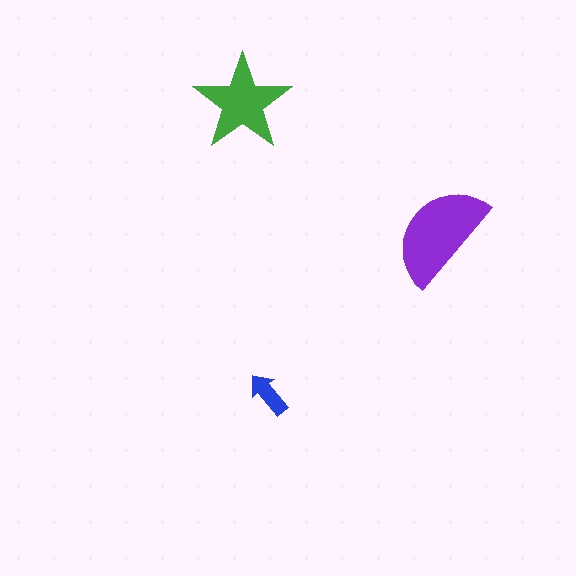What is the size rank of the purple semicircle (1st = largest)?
1st.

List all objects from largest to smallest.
The purple semicircle, the green star, the blue arrow.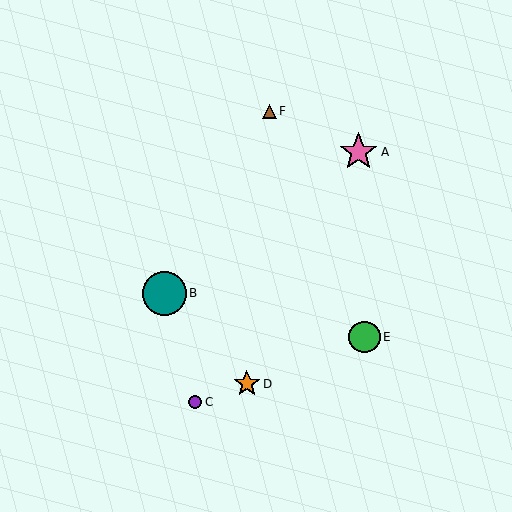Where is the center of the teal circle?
The center of the teal circle is at (164, 293).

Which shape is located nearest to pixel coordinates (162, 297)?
The teal circle (labeled B) at (164, 293) is nearest to that location.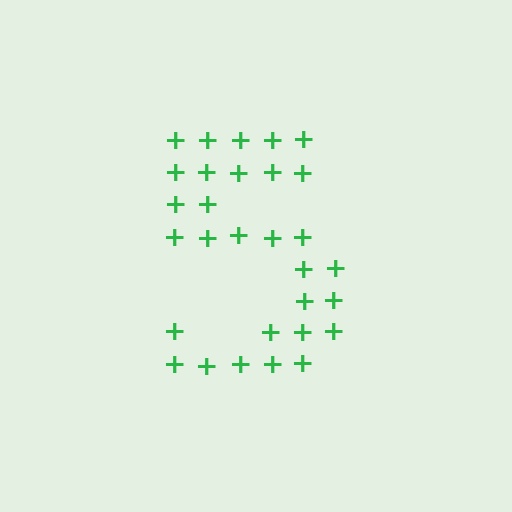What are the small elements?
The small elements are plus signs.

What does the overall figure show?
The overall figure shows the digit 5.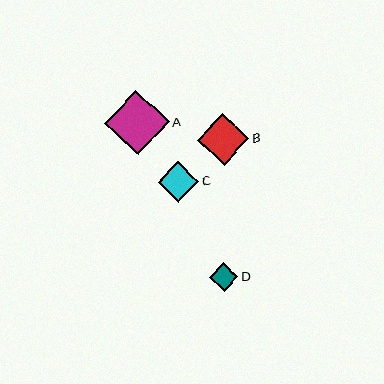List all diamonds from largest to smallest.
From largest to smallest: A, B, C, D.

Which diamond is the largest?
Diamond A is the largest with a size of approximately 65 pixels.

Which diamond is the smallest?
Diamond D is the smallest with a size of approximately 29 pixels.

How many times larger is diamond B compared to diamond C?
Diamond B is approximately 1.3 times the size of diamond C.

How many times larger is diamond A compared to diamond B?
Diamond A is approximately 1.3 times the size of diamond B.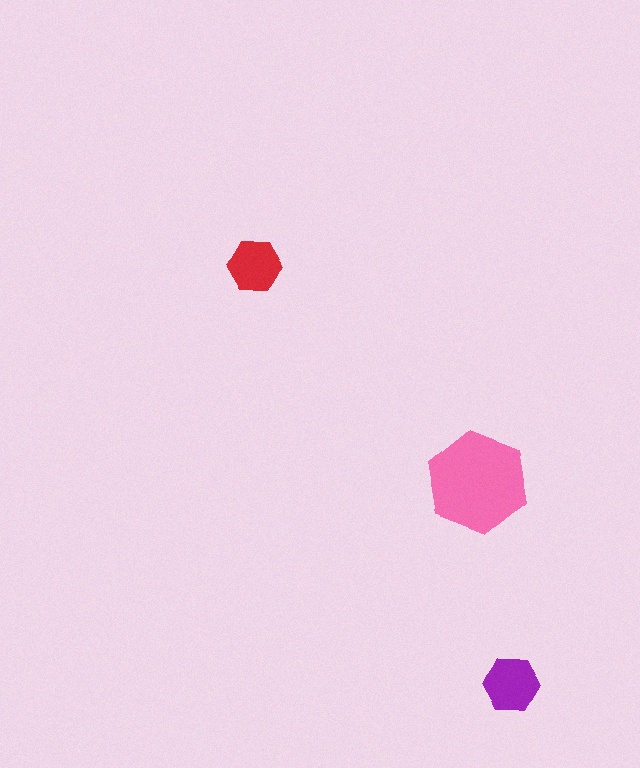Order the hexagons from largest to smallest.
the pink one, the purple one, the red one.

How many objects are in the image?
There are 3 objects in the image.